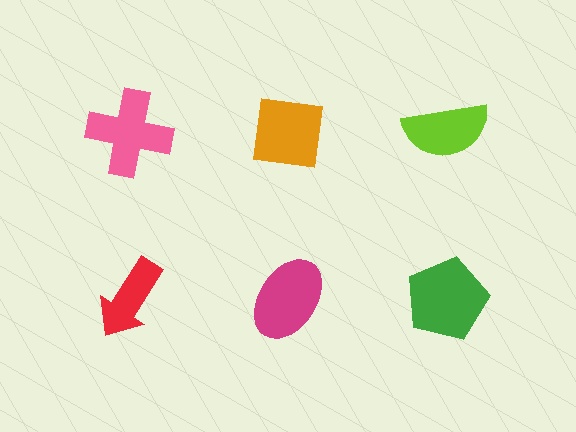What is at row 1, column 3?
A lime semicircle.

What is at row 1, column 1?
A pink cross.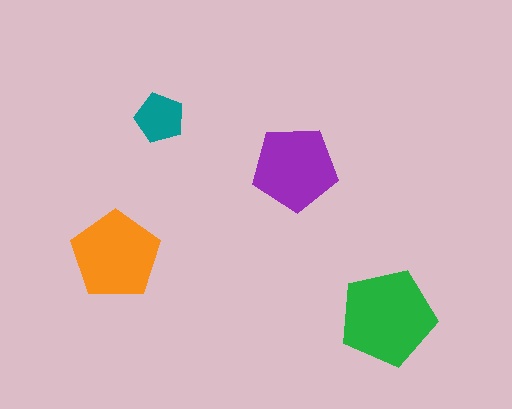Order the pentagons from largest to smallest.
the green one, the orange one, the purple one, the teal one.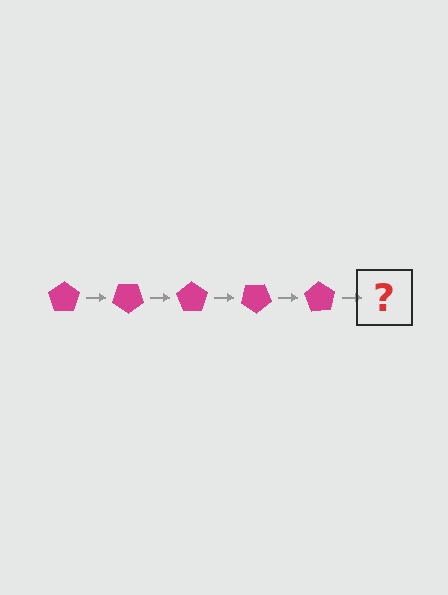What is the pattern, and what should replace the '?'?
The pattern is that the pentagon rotates 35 degrees each step. The '?' should be a magenta pentagon rotated 175 degrees.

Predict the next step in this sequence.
The next step is a magenta pentagon rotated 175 degrees.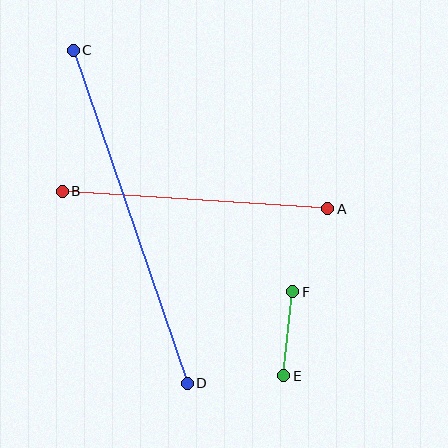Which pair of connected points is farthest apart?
Points C and D are farthest apart.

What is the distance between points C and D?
The distance is approximately 352 pixels.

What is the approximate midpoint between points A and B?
The midpoint is at approximately (195, 200) pixels.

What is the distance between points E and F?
The distance is approximately 84 pixels.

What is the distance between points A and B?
The distance is approximately 266 pixels.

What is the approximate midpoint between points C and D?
The midpoint is at approximately (130, 217) pixels.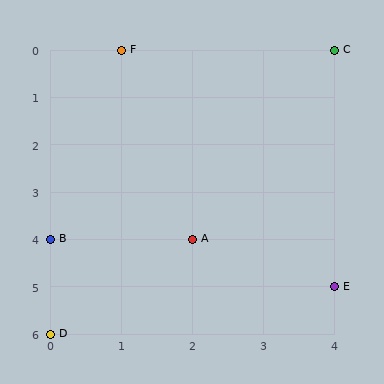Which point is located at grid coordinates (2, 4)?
Point A is at (2, 4).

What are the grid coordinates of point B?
Point B is at grid coordinates (0, 4).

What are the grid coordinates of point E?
Point E is at grid coordinates (4, 5).